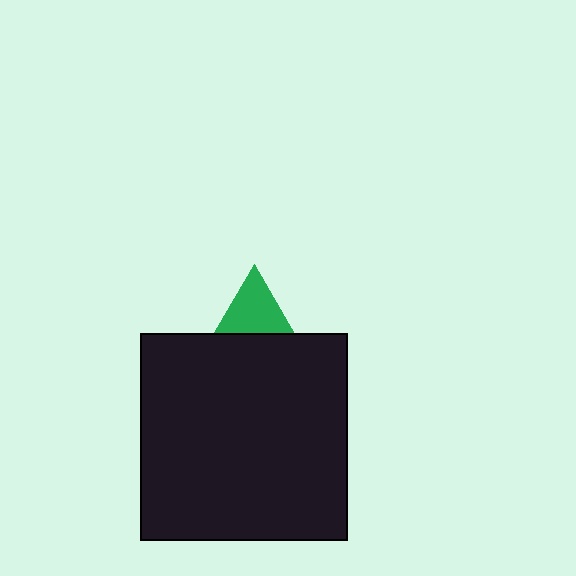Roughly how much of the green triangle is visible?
About half of it is visible (roughly 51%).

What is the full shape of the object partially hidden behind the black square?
The partially hidden object is a green triangle.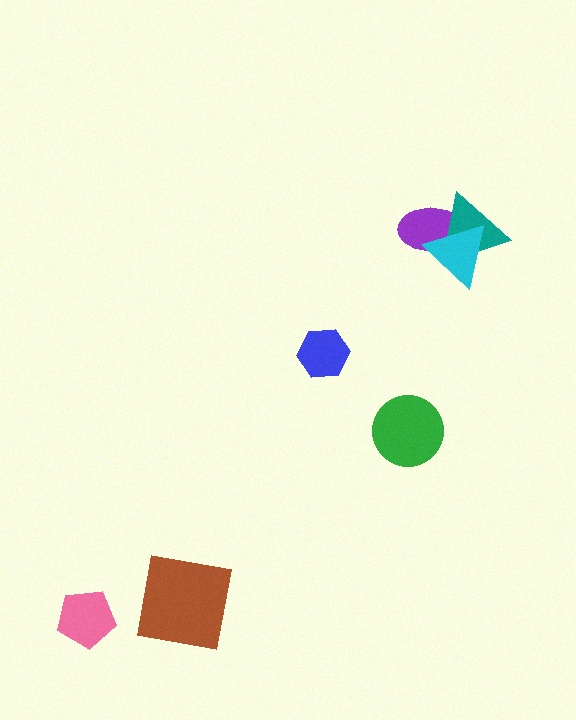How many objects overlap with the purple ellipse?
2 objects overlap with the purple ellipse.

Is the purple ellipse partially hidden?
Yes, it is partially covered by another shape.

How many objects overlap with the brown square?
0 objects overlap with the brown square.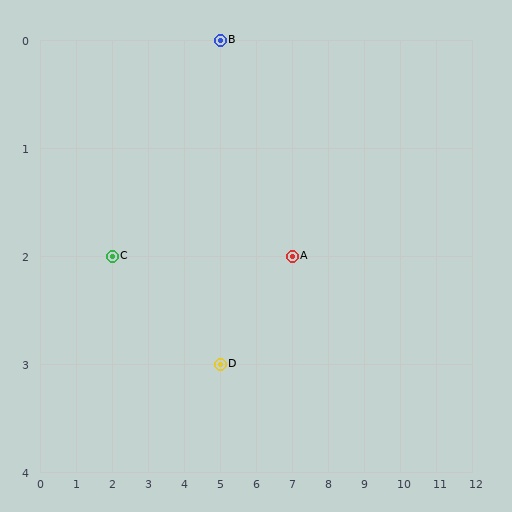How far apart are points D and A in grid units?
Points D and A are 2 columns and 1 row apart (about 2.2 grid units diagonally).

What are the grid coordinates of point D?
Point D is at grid coordinates (5, 3).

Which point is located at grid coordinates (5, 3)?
Point D is at (5, 3).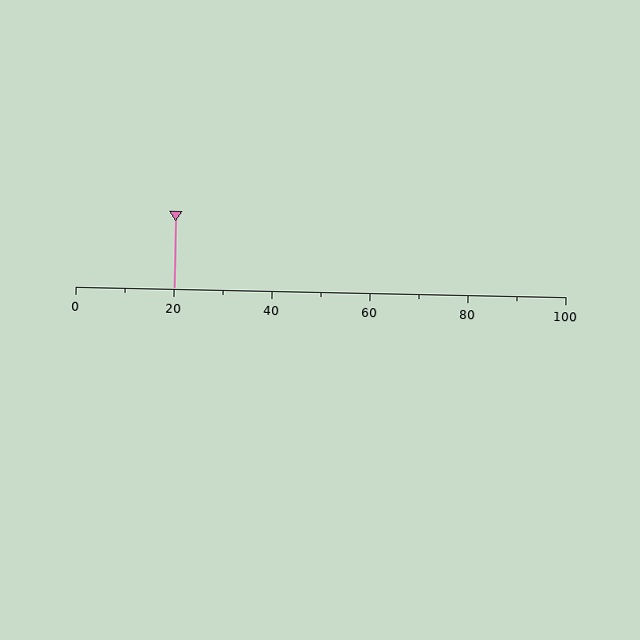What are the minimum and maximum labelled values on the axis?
The axis runs from 0 to 100.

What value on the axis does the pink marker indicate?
The marker indicates approximately 20.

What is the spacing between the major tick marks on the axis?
The major ticks are spaced 20 apart.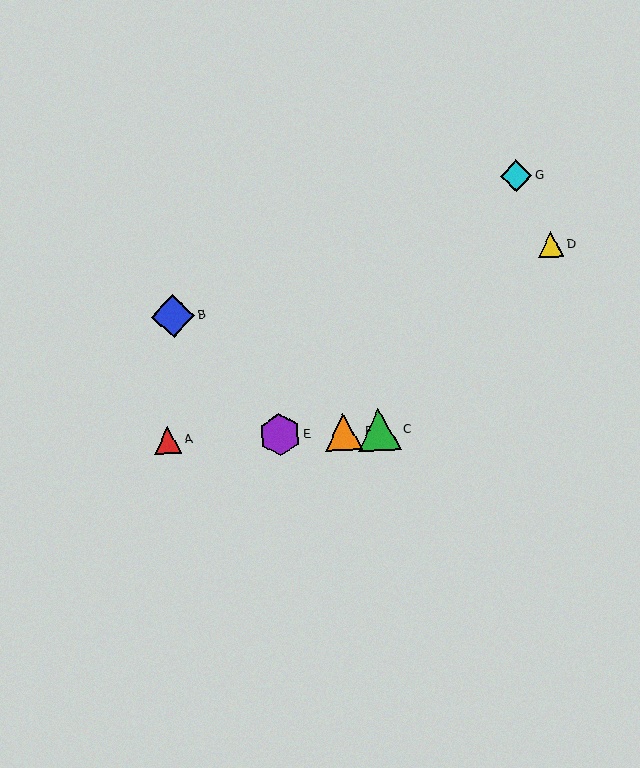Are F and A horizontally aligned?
Yes, both are at y≈432.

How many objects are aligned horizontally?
4 objects (A, C, E, F) are aligned horizontally.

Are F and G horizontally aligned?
No, F is at y≈432 and G is at y≈176.